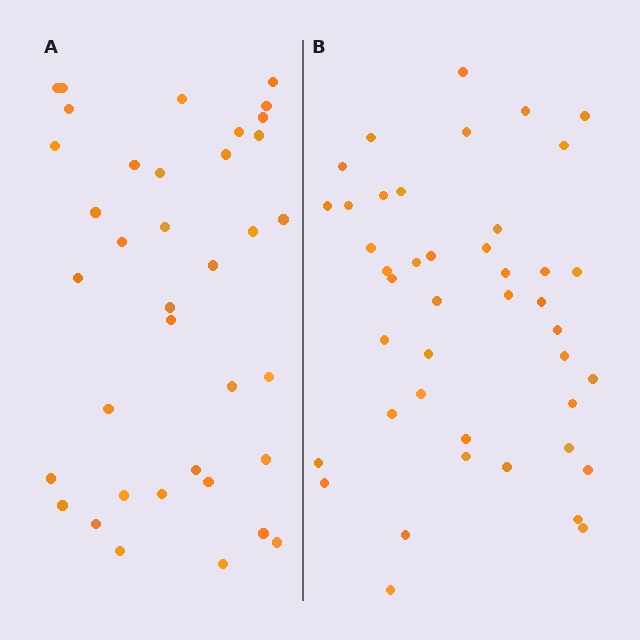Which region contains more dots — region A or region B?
Region B (the right region) has more dots.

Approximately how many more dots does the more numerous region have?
Region B has about 6 more dots than region A.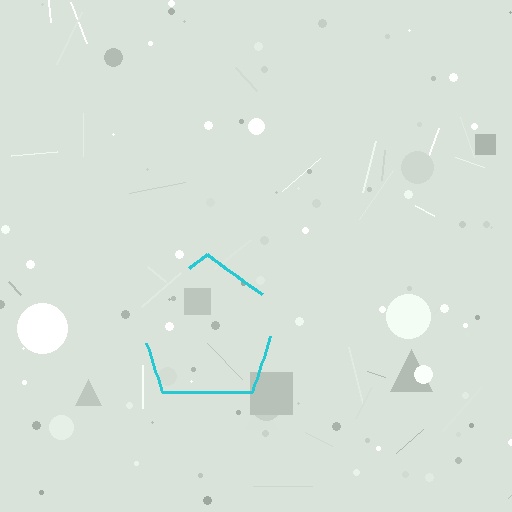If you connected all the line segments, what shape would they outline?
They would outline a pentagon.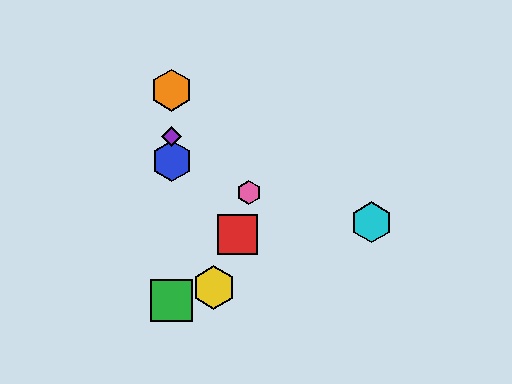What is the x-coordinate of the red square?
The red square is at x≈237.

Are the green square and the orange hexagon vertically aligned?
Yes, both are at x≈172.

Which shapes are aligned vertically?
The blue hexagon, the green square, the purple diamond, the orange hexagon are aligned vertically.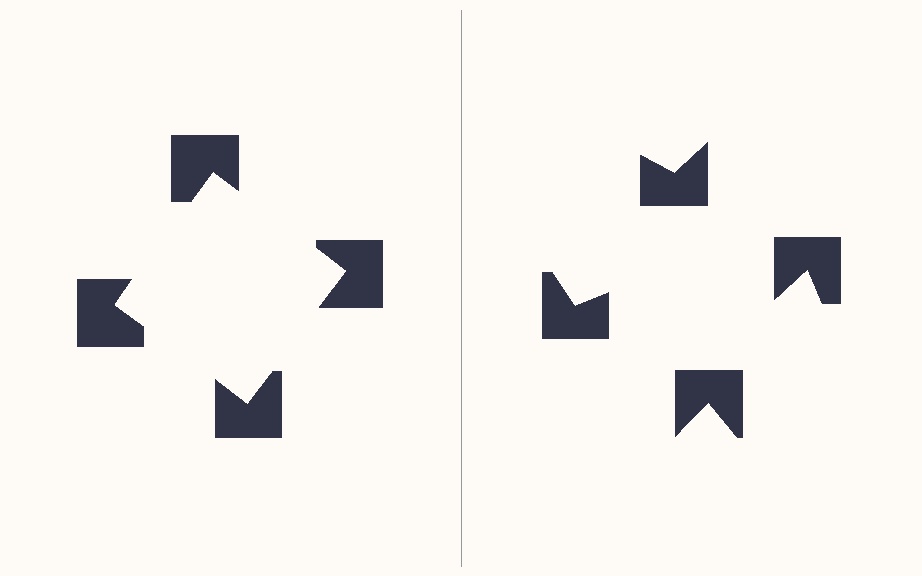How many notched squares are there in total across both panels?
8 — 4 on each side.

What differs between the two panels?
The notched squares are positioned identically on both sides; only the wedge orientations differ. On the left they align to a square; on the right they are misaligned.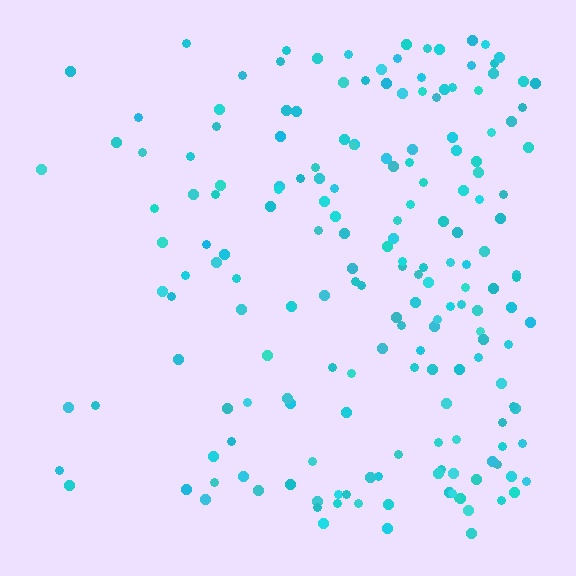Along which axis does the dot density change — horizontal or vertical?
Horizontal.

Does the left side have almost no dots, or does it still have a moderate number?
Still a moderate number, just noticeably fewer than the right.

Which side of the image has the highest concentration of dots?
The right.